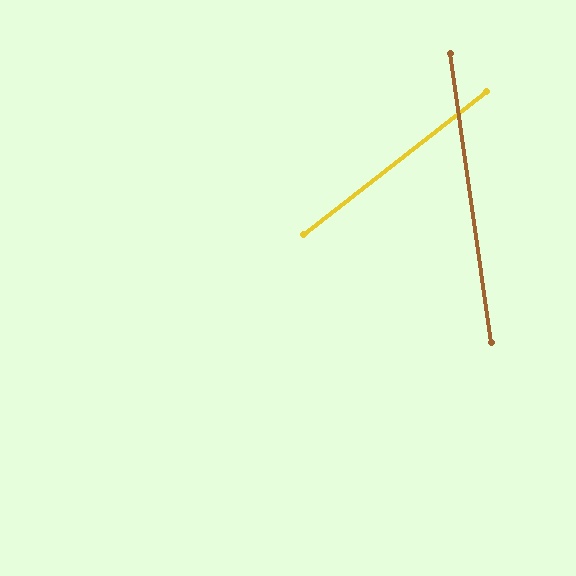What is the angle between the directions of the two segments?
Approximately 60 degrees.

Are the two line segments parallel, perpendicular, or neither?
Neither parallel nor perpendicular — they differ by about 60°.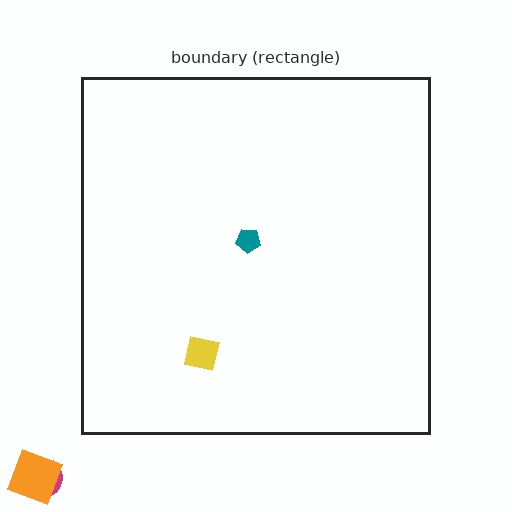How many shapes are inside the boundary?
2 inside, 2 outside.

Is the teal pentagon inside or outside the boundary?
Inside.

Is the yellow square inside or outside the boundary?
Inside.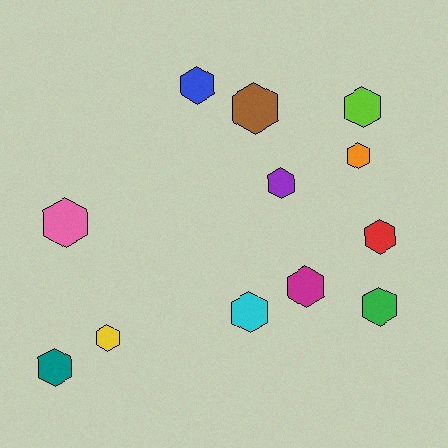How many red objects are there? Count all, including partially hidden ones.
There is 1 red object.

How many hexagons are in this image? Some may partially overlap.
There are 12 hexagons.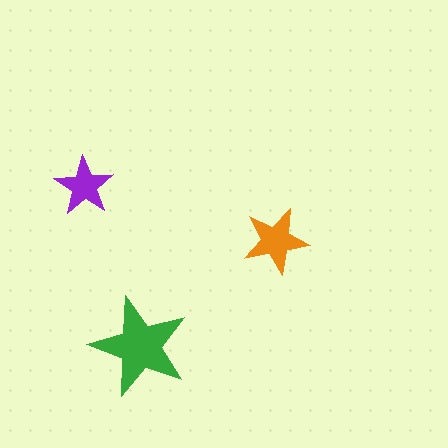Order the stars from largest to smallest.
the green one, the orange one, the purple one.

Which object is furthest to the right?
The orange star is rightmost.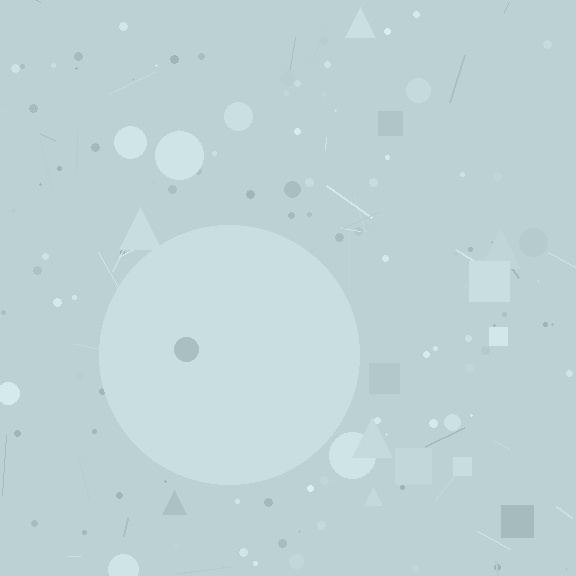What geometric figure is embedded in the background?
A circle is embedded in the background.